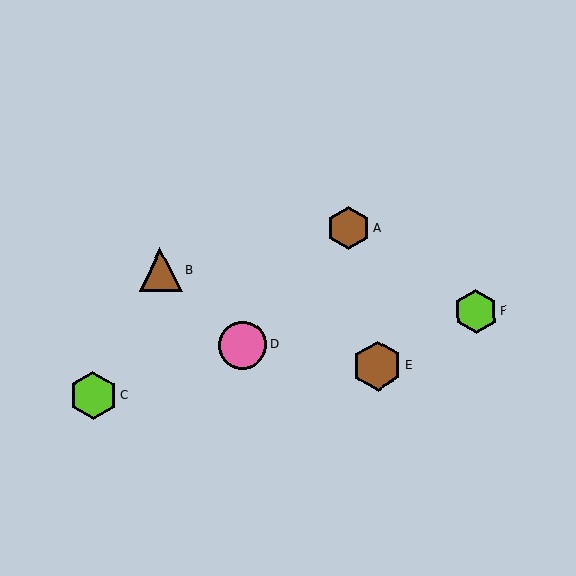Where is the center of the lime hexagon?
The center of the lime hexagon is at (93, 395).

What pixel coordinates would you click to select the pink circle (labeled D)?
Click at (243, 345) to select the pink circle D.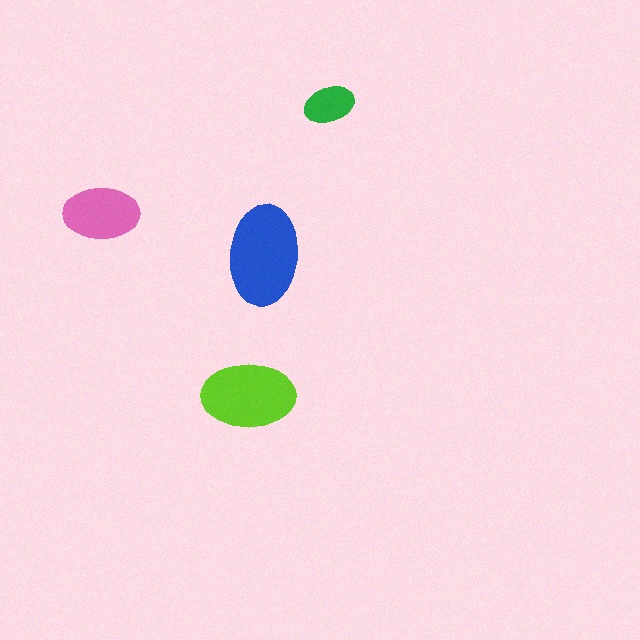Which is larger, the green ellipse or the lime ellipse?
The lime one.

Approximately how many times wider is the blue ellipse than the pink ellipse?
About 1.5 times wider.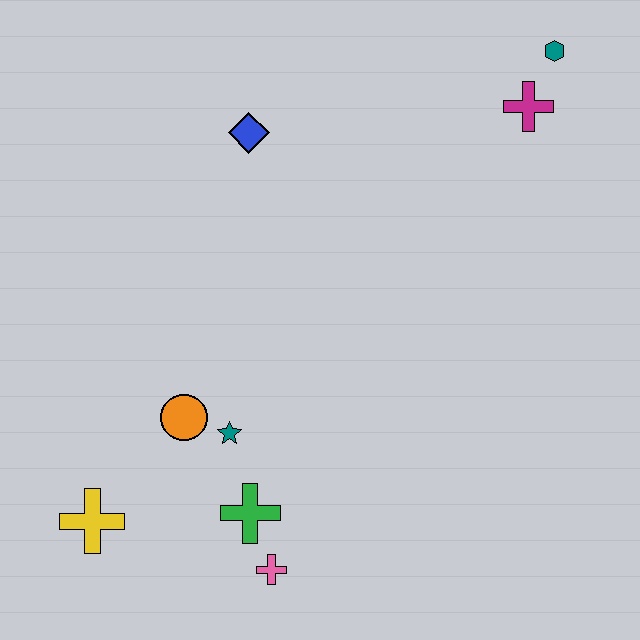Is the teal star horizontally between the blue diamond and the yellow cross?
Yes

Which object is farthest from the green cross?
The teal hexagon is farthest from the green cross.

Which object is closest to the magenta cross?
The teal hexagon is closest to the magenta cross.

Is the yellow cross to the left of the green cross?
Yes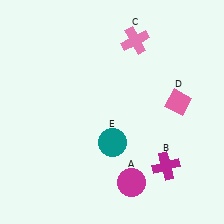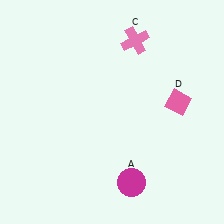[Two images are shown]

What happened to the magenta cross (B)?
The magenta cross (B) was removed in Image 2. It was in the bottom-right area of Image 1.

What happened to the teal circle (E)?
The teal circle (E) was removed in Image 2. It was in the bottom-right area of Image 1.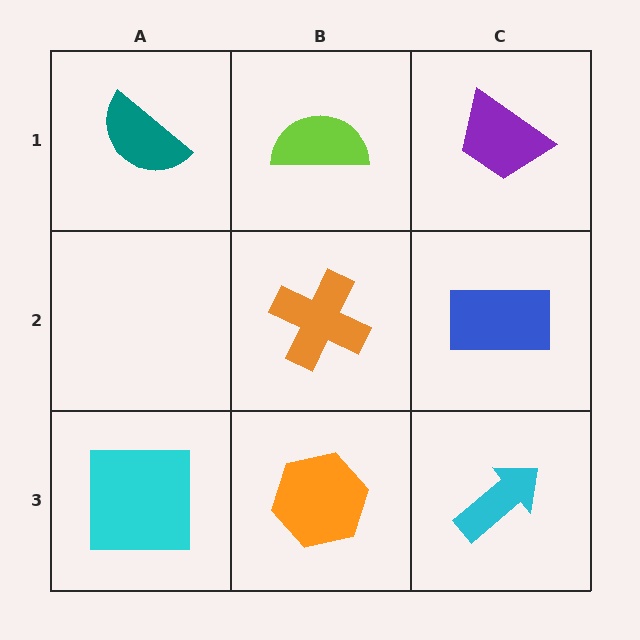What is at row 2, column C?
A blue rectangle.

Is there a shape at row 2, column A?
No, that cell is empty.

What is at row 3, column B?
An orange hexagon.